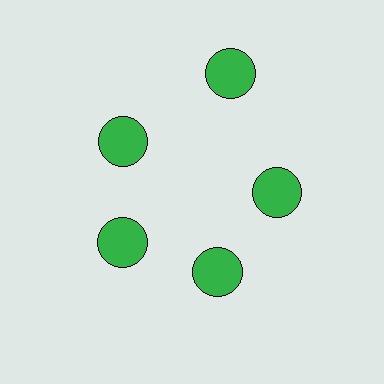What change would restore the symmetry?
The symmetry would be restored by moving it inward, back onto the ring so that all 5 circles sit at equal angles and equal distance from the center.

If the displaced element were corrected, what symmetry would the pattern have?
It would have 5-fold rotational symmetry — the pattern would map onto itself every 72 degrees.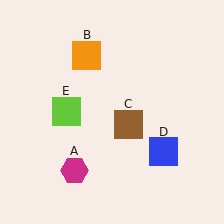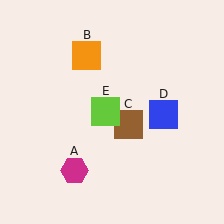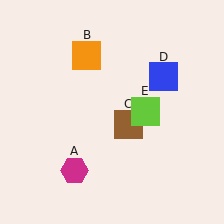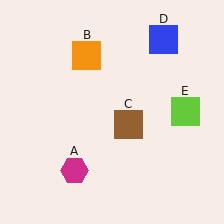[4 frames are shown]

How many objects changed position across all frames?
2 objects changed position: blue square (object D), lime square (object E).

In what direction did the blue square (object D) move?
The blue square (object D) moved up.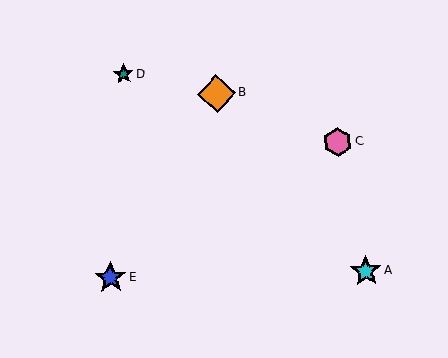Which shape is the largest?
The orange diamond (labeled B) is the largest.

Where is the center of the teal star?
The center of the teal star is at (124, 74).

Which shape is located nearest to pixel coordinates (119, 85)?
The teal star (labeled D) at (124, 74) is nearest to that location.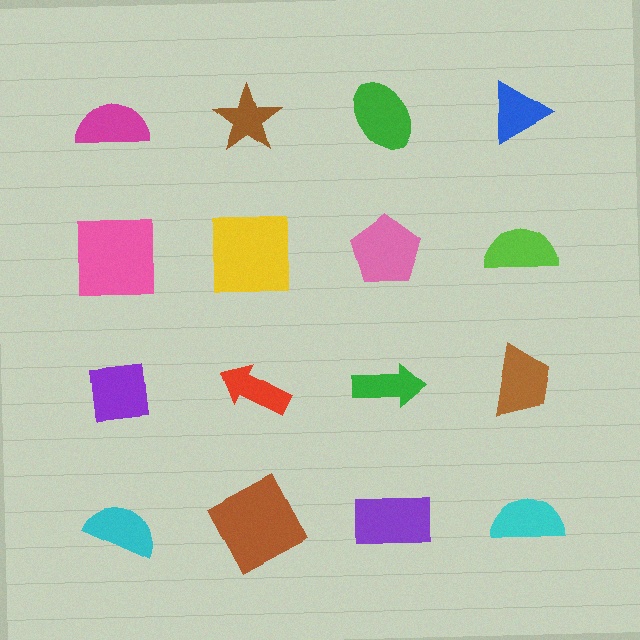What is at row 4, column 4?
A cyan semicircle.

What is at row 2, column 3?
A pink pentagon.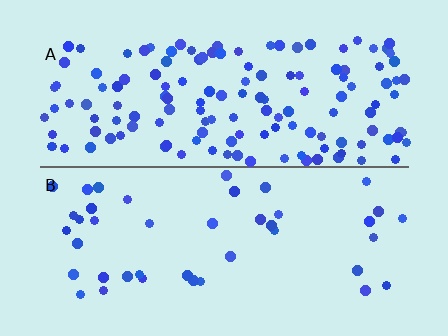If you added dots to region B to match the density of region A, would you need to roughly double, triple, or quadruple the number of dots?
Approximately triple.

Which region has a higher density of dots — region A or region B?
A (the top).